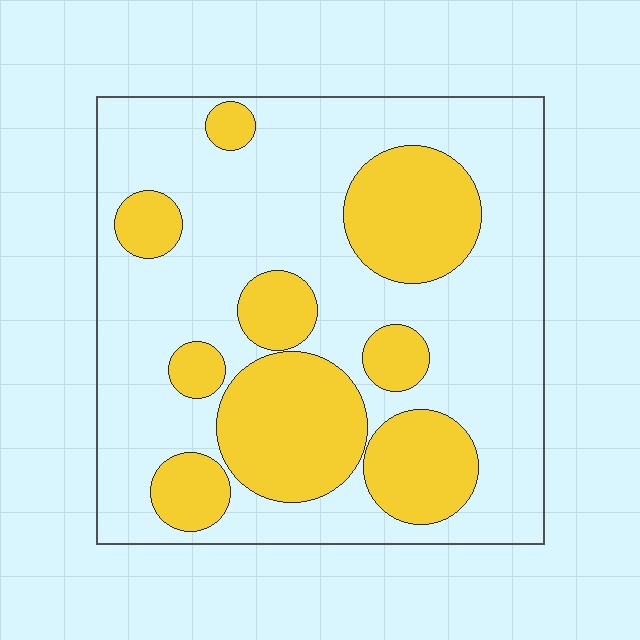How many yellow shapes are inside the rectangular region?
9.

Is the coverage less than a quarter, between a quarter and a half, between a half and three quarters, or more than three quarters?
Between a quarter and a half.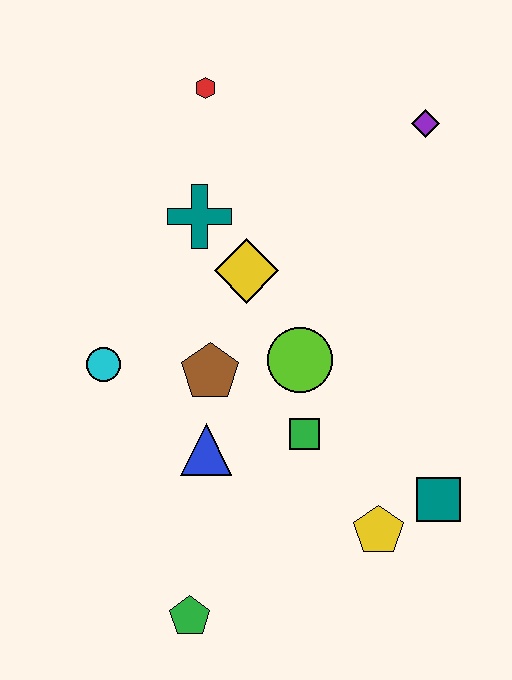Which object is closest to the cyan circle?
The brown pentagon is closest to the cyan circle.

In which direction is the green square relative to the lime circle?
The green square is below the lime circle.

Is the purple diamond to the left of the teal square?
Yes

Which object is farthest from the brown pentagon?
The purple diamond is farthest from the brown pentagon.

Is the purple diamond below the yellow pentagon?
No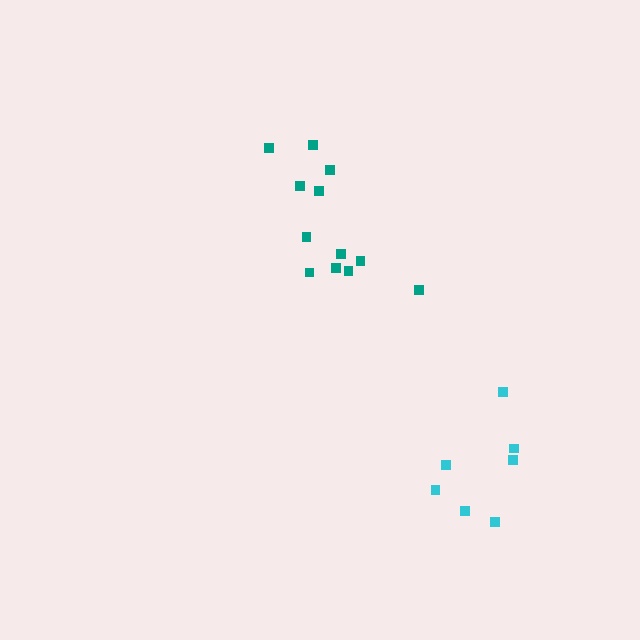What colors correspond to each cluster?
The clusters are colored: teal, cyan.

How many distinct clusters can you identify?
There are 2 distinct clusters.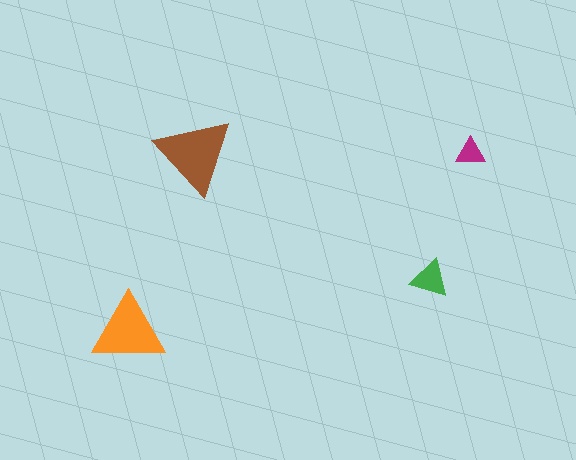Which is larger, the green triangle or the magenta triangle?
The green one.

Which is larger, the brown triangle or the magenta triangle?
The brown one.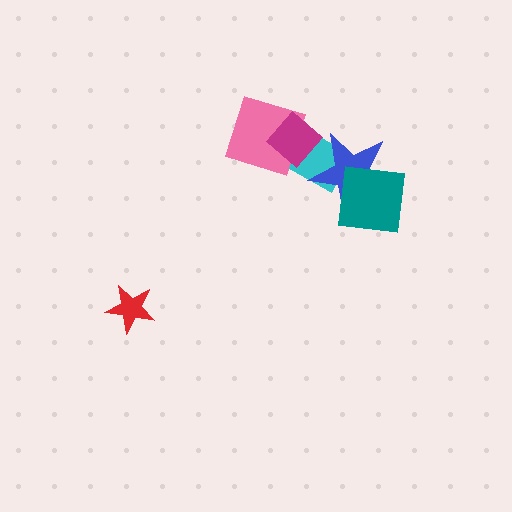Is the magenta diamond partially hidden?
No, no other shape covers it.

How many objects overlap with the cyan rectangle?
3 objects overlap with the cyan rectangle.